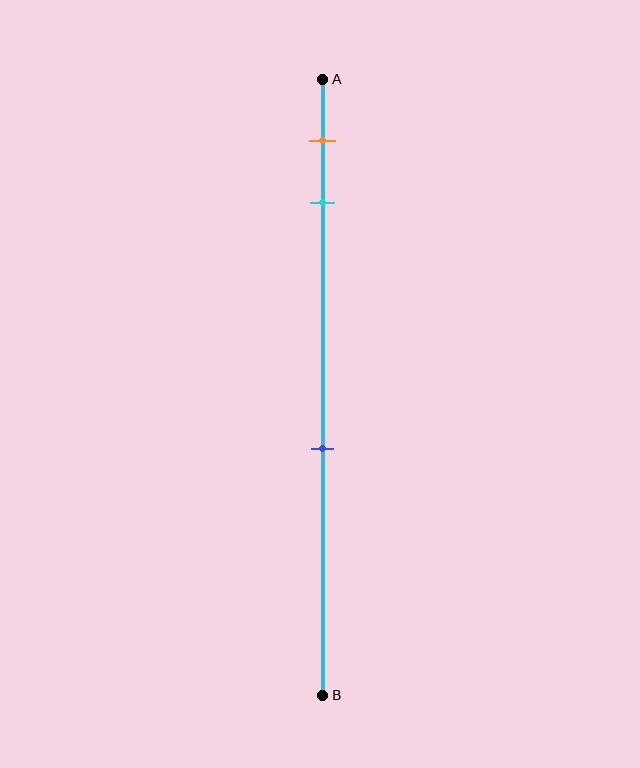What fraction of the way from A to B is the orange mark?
The orange mark is approximately 10% (0.1) of the way from A to B.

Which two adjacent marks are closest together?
The orange and cyan marks are the closest adjacent pair.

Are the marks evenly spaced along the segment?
No, the marks are not evenly spaced.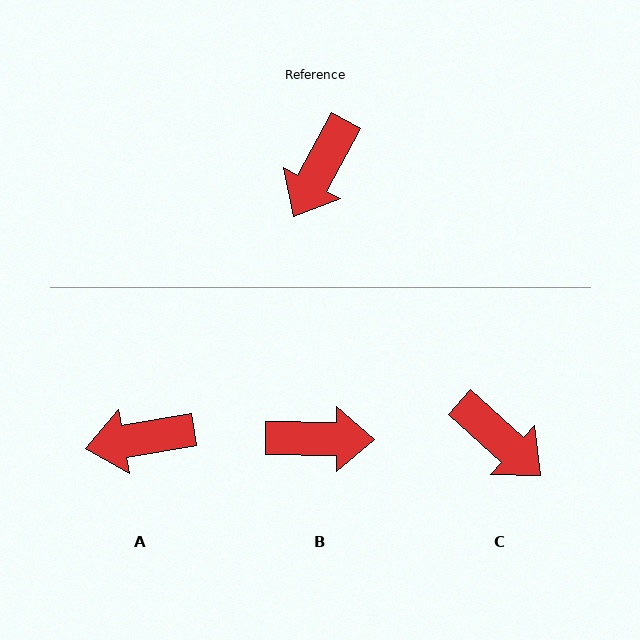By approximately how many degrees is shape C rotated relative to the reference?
Approximately 77 degrees counter-clockwise.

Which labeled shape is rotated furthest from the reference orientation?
B, about 118 degrees away.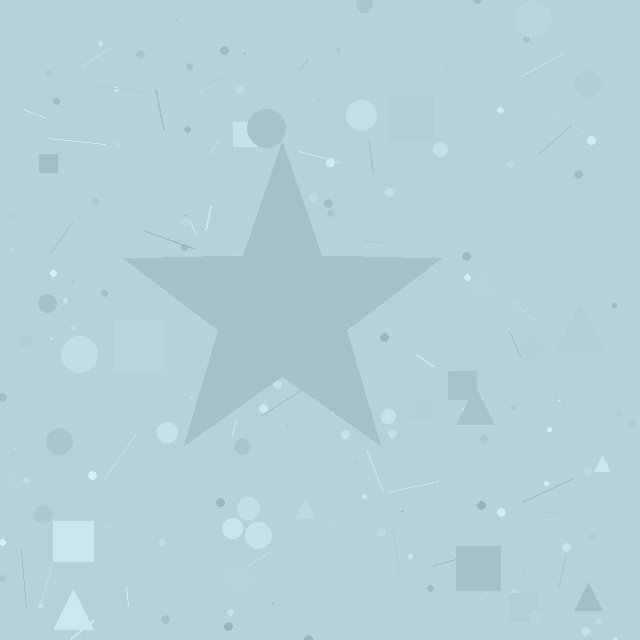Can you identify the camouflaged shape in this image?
The camouflaged shape is a star.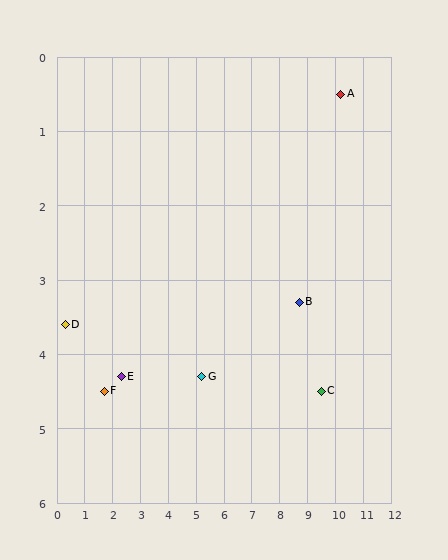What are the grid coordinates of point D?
Point D is at approximately (0.3, 3.6).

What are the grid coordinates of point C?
Point C is at approximately (9.5, 4.5).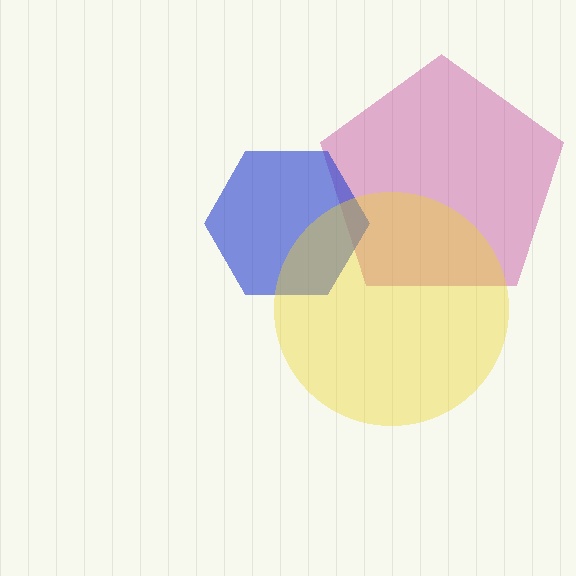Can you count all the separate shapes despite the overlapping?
Yes, there are 3 separate shapes.